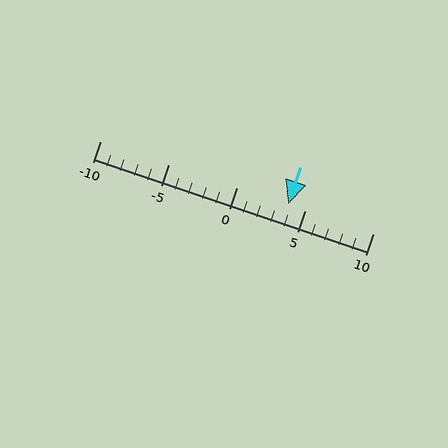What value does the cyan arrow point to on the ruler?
The cyan arrow points to approximately 4.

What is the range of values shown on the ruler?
The ruler shows values from -10 to 10.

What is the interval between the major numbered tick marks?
The major tick marks are spaced 5 units apart.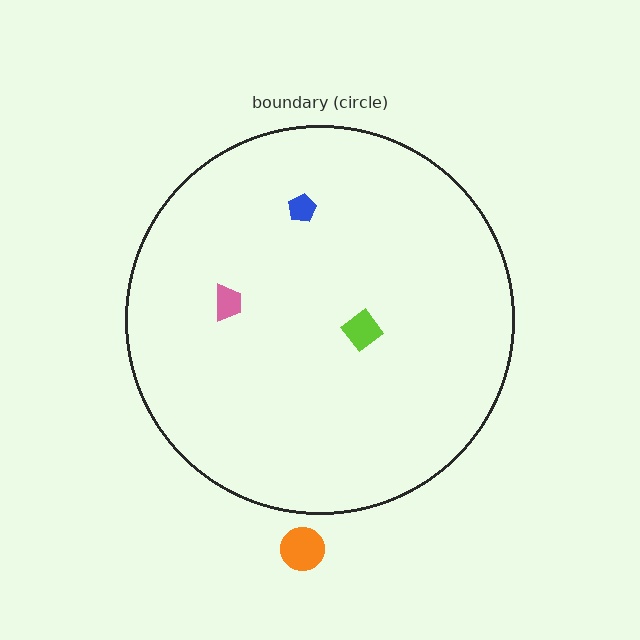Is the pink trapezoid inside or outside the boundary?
Inside.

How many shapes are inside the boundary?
3 inside, 1 outside.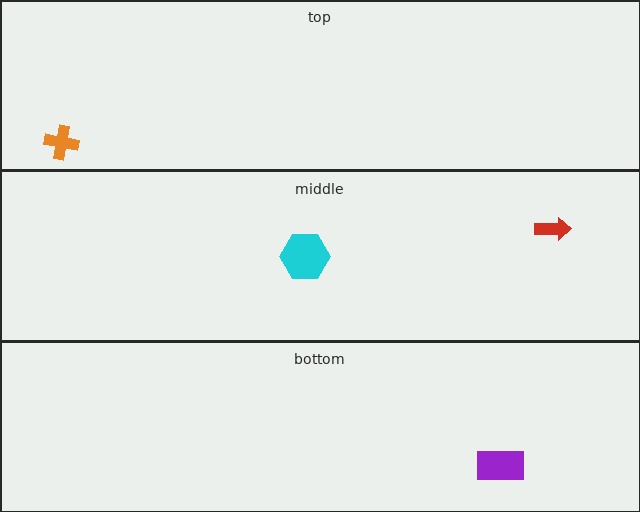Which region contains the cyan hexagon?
The middle region.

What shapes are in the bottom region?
The purple rectangle.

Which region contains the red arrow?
The middle region.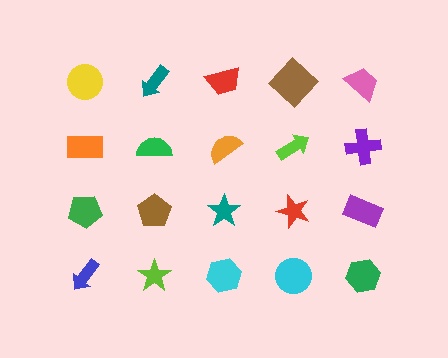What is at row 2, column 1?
An orange rectangle.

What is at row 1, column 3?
A red trapezoid.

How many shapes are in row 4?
5 shapes.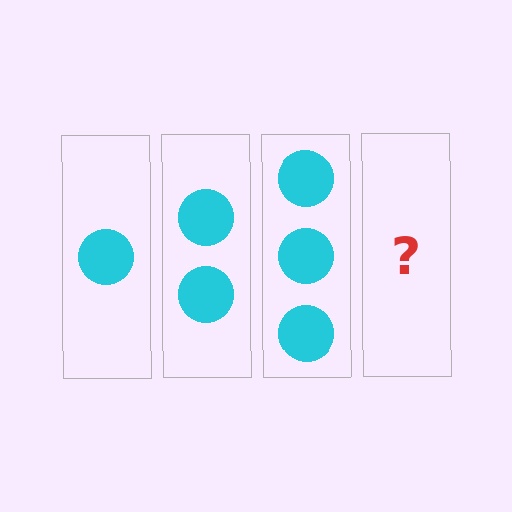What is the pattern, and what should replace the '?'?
The pattern is that each step adds one more circle. The '?' should be 4 circles.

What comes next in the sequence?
The next element should be 4 circles.